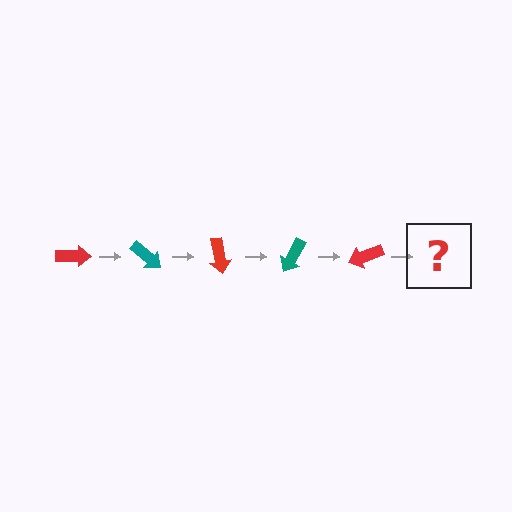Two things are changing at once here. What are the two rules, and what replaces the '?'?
The two rules are that it rotates 40 degrees each step and the color cycles through red and teal. The '?' should be a teal arrow, rotated 200 degrees from the start.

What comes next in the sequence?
The next element should be a teal arrow, rotated 200 degrees from the start.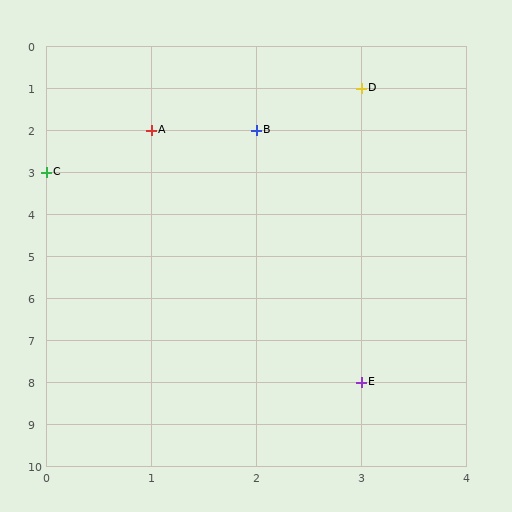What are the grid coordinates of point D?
Point D is at grid coordinates (3, 1).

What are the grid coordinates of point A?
Point A is at grid coordinates (1, 2).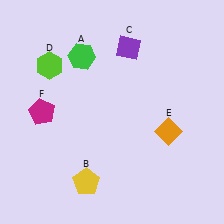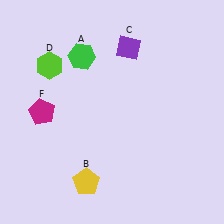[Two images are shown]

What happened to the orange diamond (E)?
The orange diamond (E) was removed in Image 2. It was in the bottom-right area of Image 1.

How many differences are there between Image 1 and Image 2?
There is 1 difference between the two images.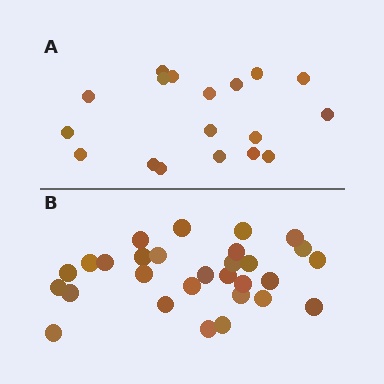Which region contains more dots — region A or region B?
Region B (the bottom region) has more dots.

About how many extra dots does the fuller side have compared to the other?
Region B has roughly 12 or so more dots than region A.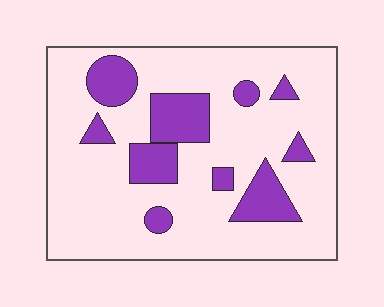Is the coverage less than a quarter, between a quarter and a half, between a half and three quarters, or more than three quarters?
Less than a quarter.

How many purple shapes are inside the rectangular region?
10.